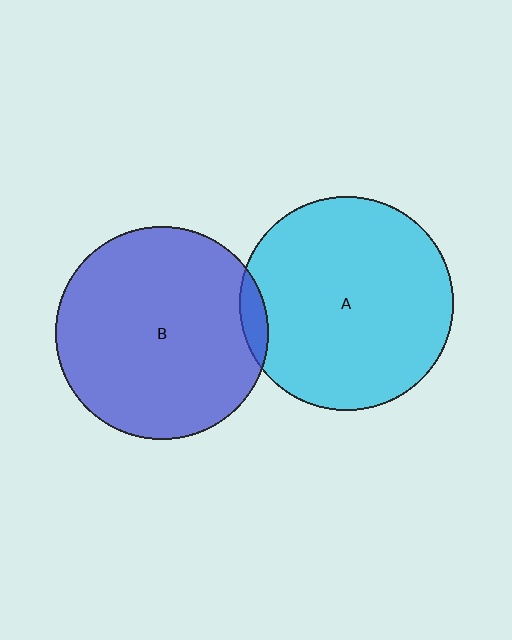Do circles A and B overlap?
Yes.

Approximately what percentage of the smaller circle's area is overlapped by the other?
Approximately 5%.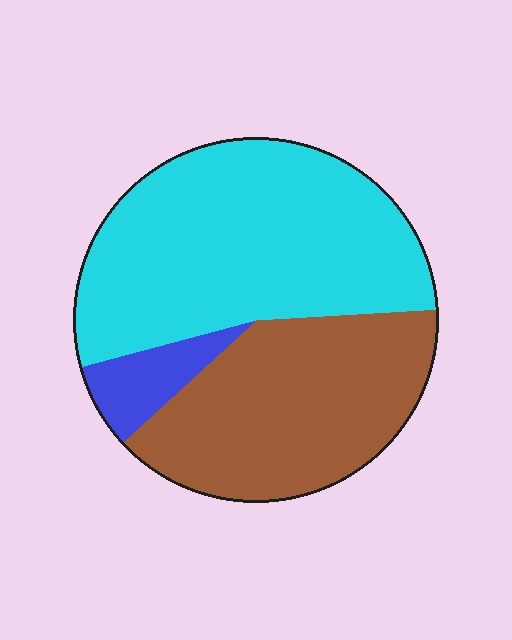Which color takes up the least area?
Blue, at roughly 10%.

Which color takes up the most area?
Cyan, at roughly 55%.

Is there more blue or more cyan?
Cyan.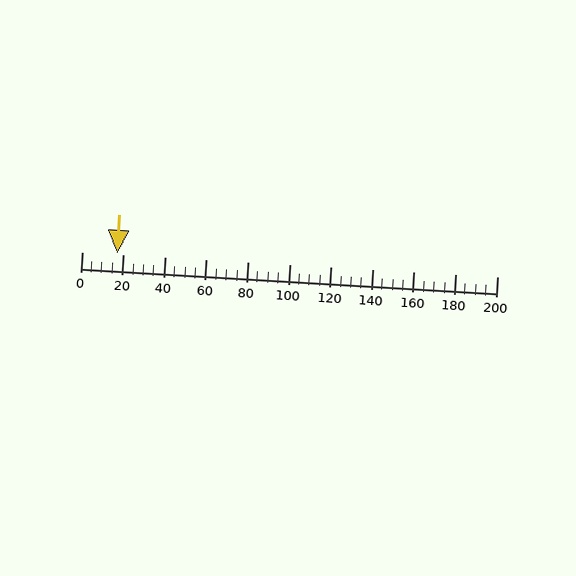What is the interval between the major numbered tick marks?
The major tick marks are spaced 20 units apart.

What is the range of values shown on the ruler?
The ruler shows values from 0 to 200.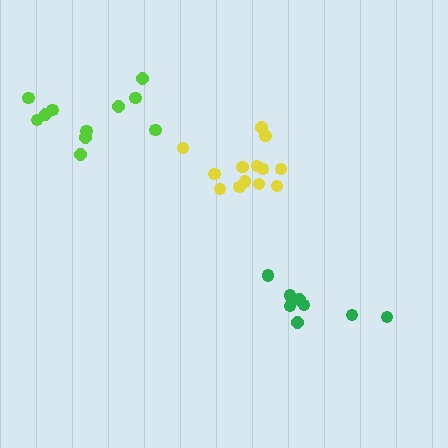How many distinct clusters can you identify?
There are 3 distinct clusters.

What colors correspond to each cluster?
The clusters are colored: lime, green, yellow.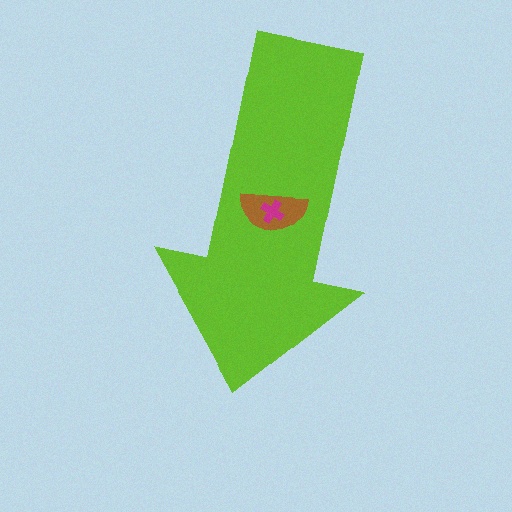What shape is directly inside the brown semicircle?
The magenta cross.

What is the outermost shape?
The lime arrow.